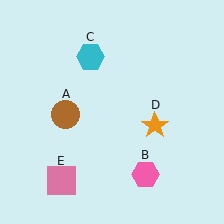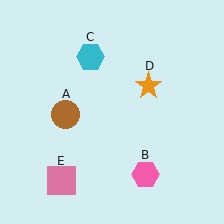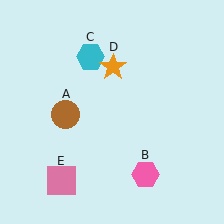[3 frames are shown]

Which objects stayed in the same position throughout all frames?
Brown circle (object A) and pink hexagon (object B) and cyan hexagon (object C) and pink square (object E) remained stationary.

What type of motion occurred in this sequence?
The orange star (object D) rotated counterclockwise around the center of the scene.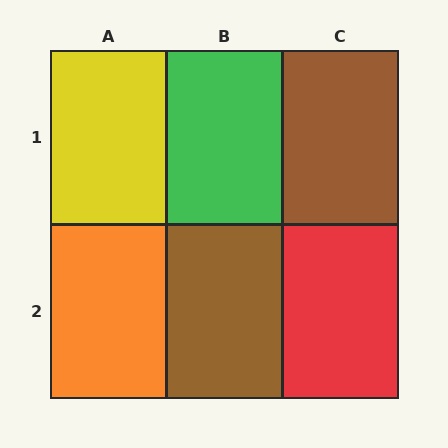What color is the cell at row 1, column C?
Brown.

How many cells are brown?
2 cells are brown.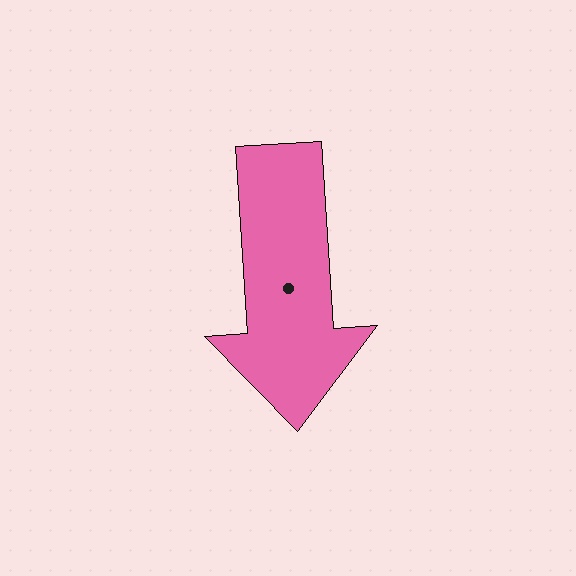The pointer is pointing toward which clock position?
Roughly 6 o'clock.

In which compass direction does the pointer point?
South.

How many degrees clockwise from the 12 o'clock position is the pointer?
Approximately 176 degrees.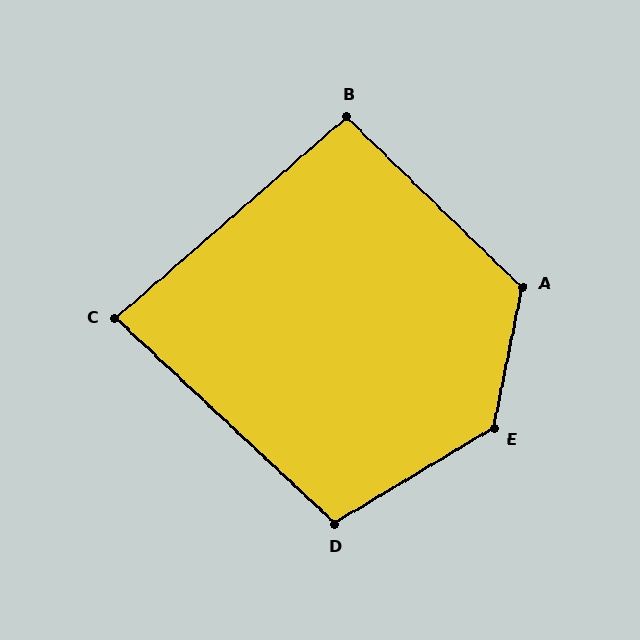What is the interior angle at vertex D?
Approximately 106 degrees (obtuse).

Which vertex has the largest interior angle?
E, at approximately 132 degrees.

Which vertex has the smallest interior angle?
C, at approximately 84 degrees.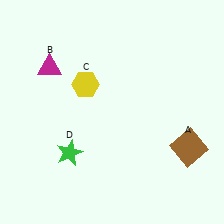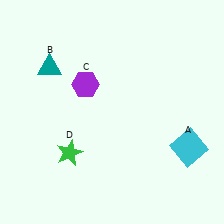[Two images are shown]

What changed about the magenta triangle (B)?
In Image 1, B is magenta. In Image 2, it changed to teal.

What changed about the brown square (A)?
In Image 1, A is brown. In Image 2, it changed to cyan.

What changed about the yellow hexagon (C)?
In Image 1, C is yellow. In Image 2, it changed to purple.